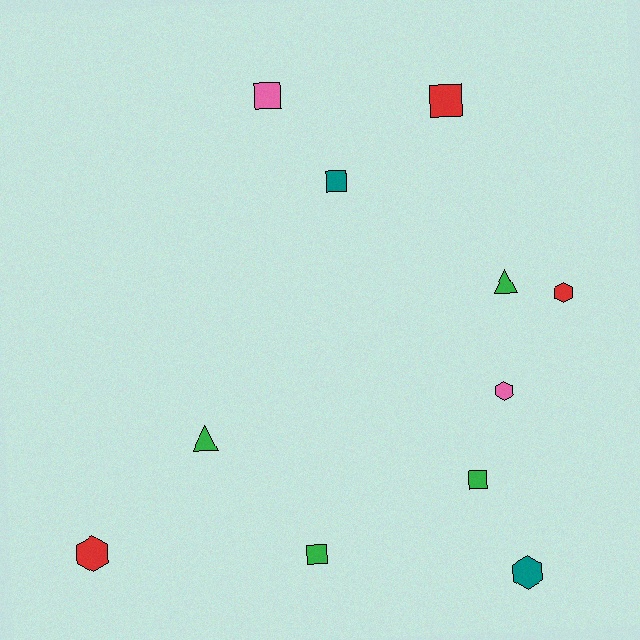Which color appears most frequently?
Green, with 4 objects.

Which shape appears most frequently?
Square, with 5 objects.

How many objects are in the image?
There are 11 objects.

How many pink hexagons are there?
There is 1 pink hexagon.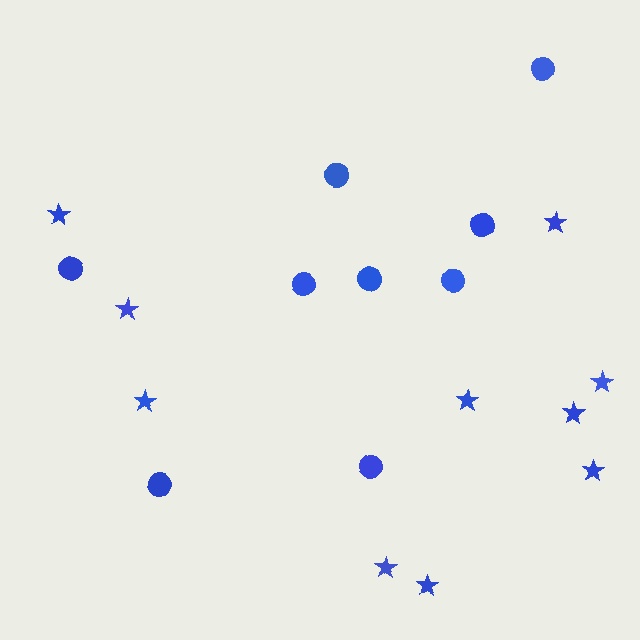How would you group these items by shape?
There are 2 groups: one group of stars (10) and one group of circles (9).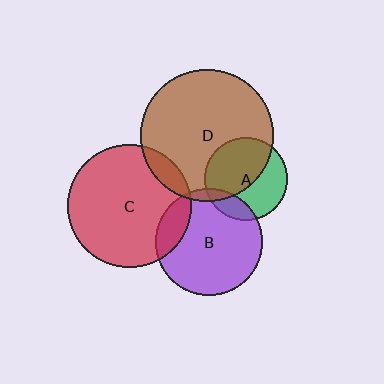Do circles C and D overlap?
Yes.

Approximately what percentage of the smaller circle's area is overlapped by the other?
Approximately 10%.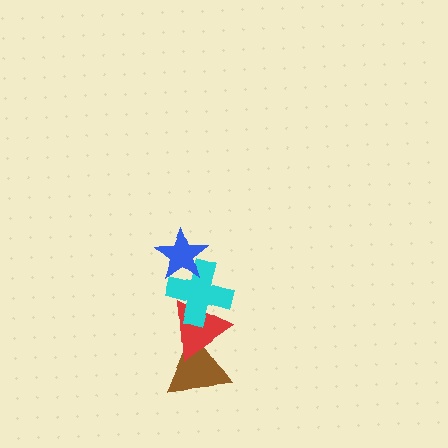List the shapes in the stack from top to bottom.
From top to bottom: the blue star, the cyan cross, the red triangle, the brown triangle.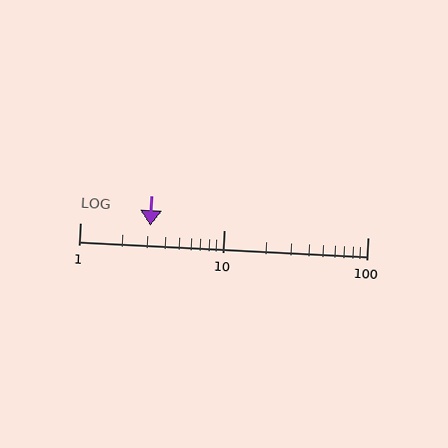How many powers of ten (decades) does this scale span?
The scale spans 2 decades, from 1 to 100.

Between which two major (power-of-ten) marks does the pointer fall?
The pointer is between 1 and 10.